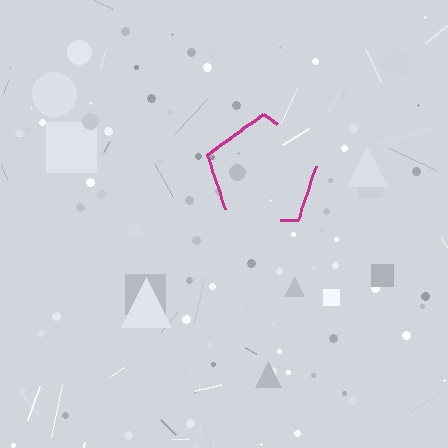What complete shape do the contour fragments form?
The contour fragments form a pentagon.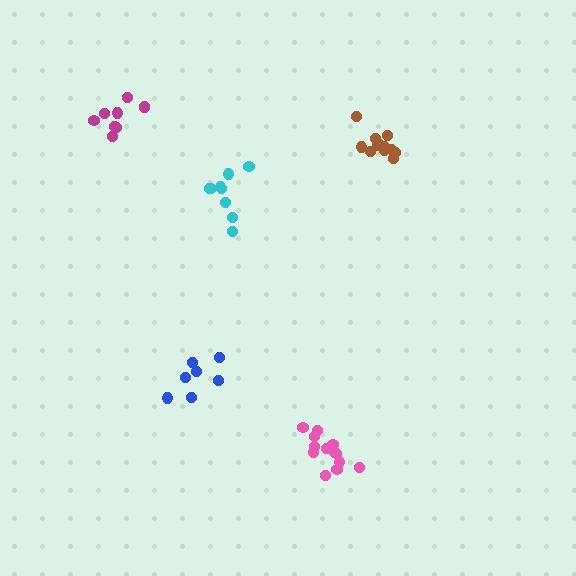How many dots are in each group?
Group 1: 9 dots, Group 2: 7 dots, Group 3: 9 dots, Group 4: 12 dots, Group 5: 13 dots (50 total).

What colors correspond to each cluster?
The clusters are colored: magenta, blue, cyan, brown, pink.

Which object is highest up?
The magenta cluster is topmost.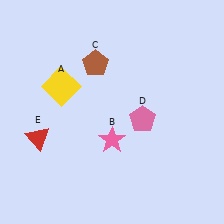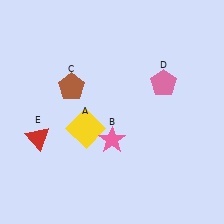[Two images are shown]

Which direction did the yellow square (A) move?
The yellow square (A) moved down.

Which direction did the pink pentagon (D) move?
The pink pentagon (D) moved up.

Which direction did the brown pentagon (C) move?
The brown pentagon (C) moved left.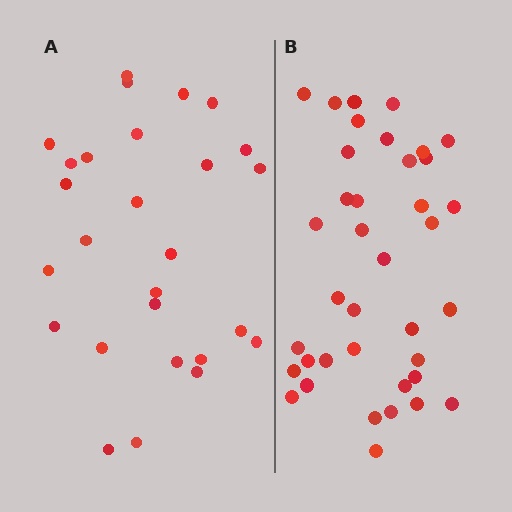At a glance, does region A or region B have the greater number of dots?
Region B (the right region) has more dots.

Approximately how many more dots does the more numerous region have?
Region B has roughly 12 or so more dots than region A.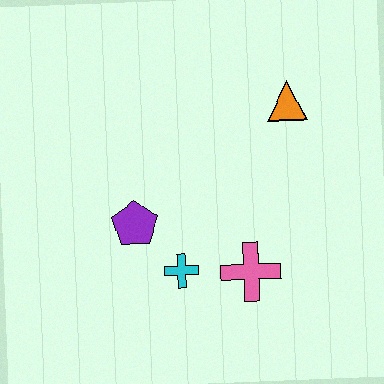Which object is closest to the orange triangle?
The pink cross is closest to the orange triangle.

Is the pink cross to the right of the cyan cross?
Yes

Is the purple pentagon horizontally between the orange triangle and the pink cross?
No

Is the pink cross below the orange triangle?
Yes